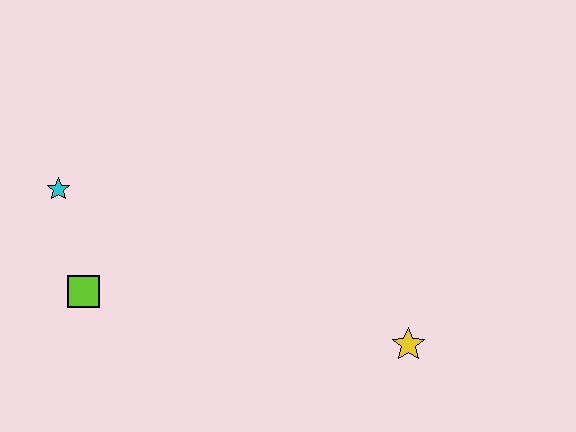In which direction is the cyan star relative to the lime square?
The cyan star is above the lime square.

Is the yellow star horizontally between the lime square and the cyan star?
No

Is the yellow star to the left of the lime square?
No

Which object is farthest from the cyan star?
The yellow star is farthest from the cyan star.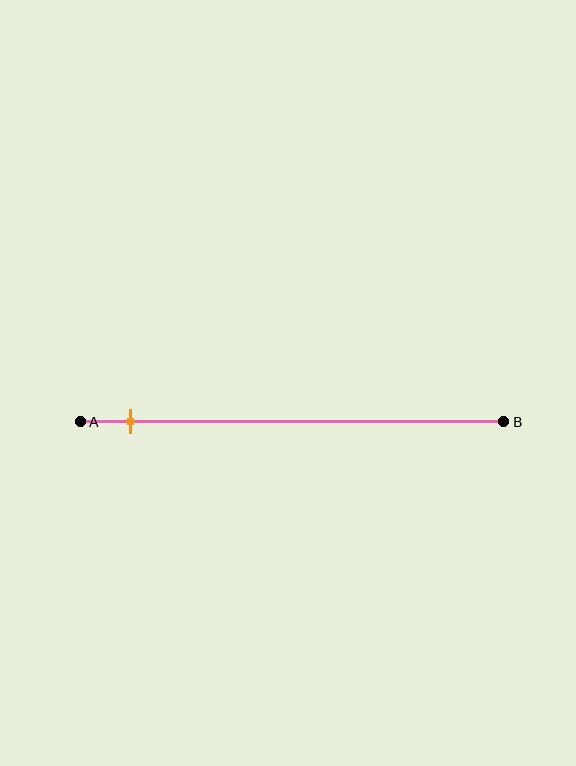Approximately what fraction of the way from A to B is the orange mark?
The orange mark is approximately 10% of the way from A to B.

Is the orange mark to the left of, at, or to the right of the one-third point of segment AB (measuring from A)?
The orange mark is to the left of the one-third point of segment AB.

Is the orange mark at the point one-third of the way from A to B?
No, the mark is at about 10% from A, not at the 33% one-third point.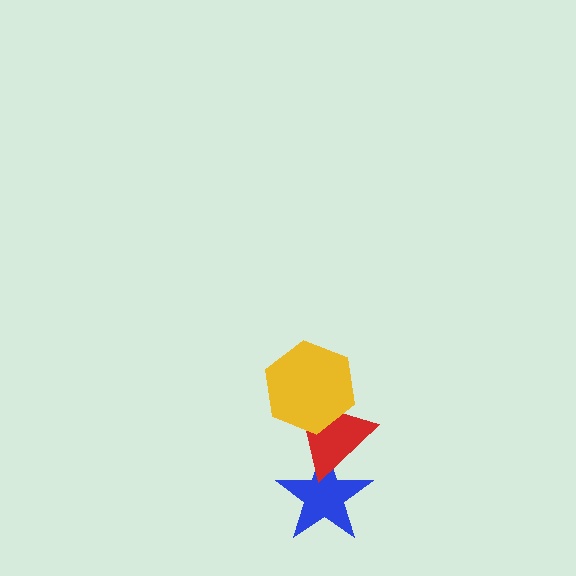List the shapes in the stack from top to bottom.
From top to bottom: the yellow hexagon, the red triangle, the blue star.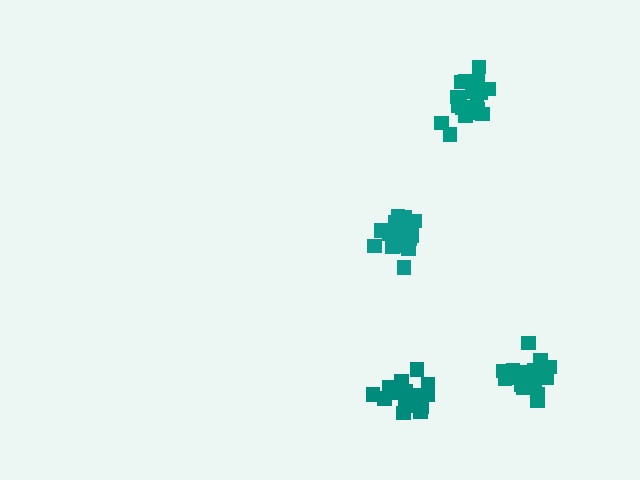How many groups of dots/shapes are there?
There are 4 groups.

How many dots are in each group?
Group 1: 19 dots, Group 2: 20 dots, Group 3: 19 dots, Group 4: 18 dots (76 total).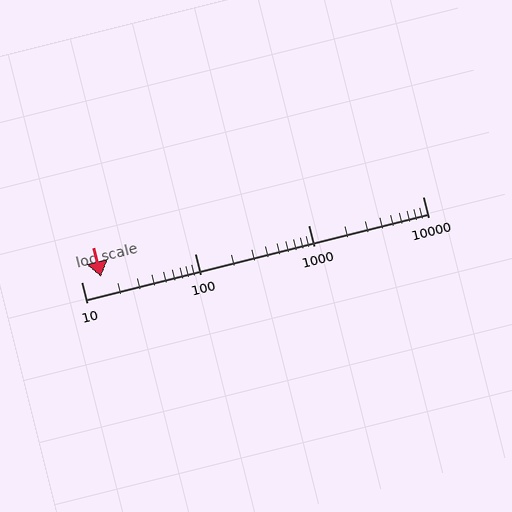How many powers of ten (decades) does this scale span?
The scale spans 3 decades, from 10 to 10000.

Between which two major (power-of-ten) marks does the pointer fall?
The pointer is between 10 and 100.